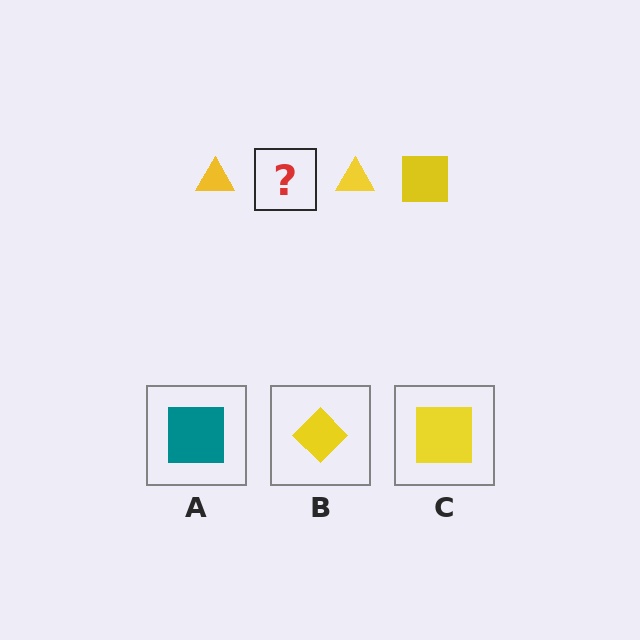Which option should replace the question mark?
Option C.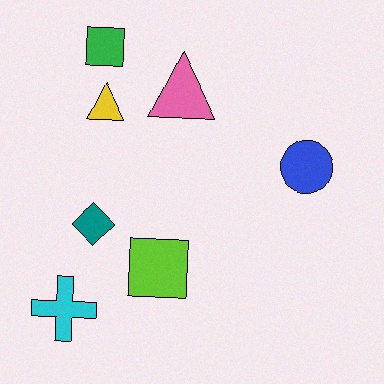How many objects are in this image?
There are 7 objects.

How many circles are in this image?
There is 1 circle.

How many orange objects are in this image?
There are no orange objects.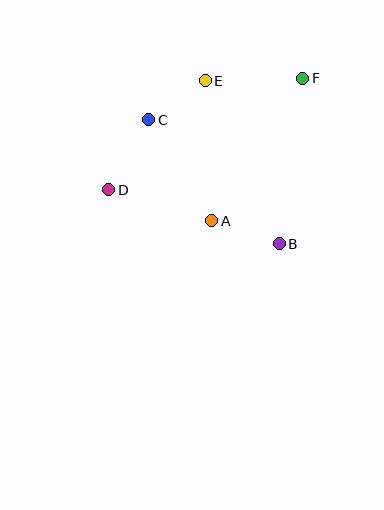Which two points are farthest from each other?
Points D and F are farthest from each other.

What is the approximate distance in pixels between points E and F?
The distance between E and F is approximately 98 pixels.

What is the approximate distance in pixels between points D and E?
The distance between D and E is approximately 146 pixels.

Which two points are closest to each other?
Points C and E are closest to each other.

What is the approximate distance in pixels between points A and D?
The distance between A and D is approximately 107 pixels.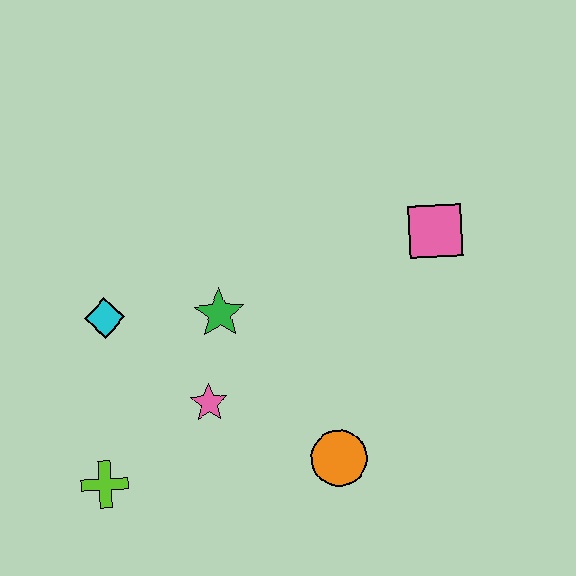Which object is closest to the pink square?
The green star is closest to the pink square.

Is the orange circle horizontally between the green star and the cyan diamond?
No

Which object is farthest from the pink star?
The pink square is farthest from the pink star.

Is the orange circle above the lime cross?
Yes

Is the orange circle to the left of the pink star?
No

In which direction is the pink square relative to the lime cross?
The pink square is to the right of the lime cross.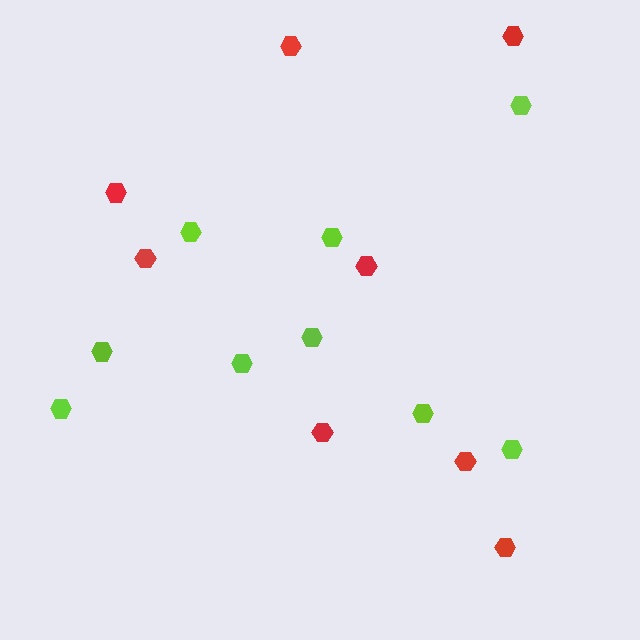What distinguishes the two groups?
There are 2 groups: one group of red hexagons (8) and one group of lime hexagons (9).